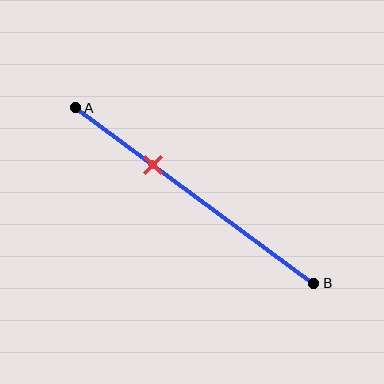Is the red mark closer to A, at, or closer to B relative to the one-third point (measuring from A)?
The red mark is approximately at the one-third point of segment AB.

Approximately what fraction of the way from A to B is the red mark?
The red mark is approximately 35% of the way from A to B.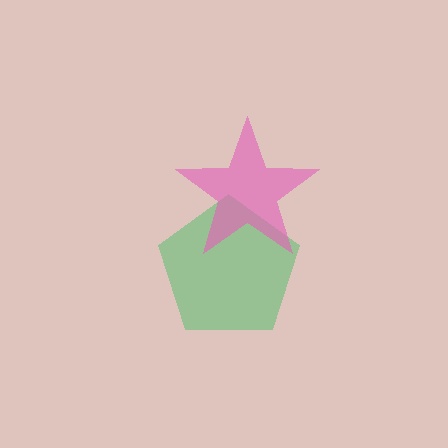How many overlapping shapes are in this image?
There are 2 overlapping shapes in the image.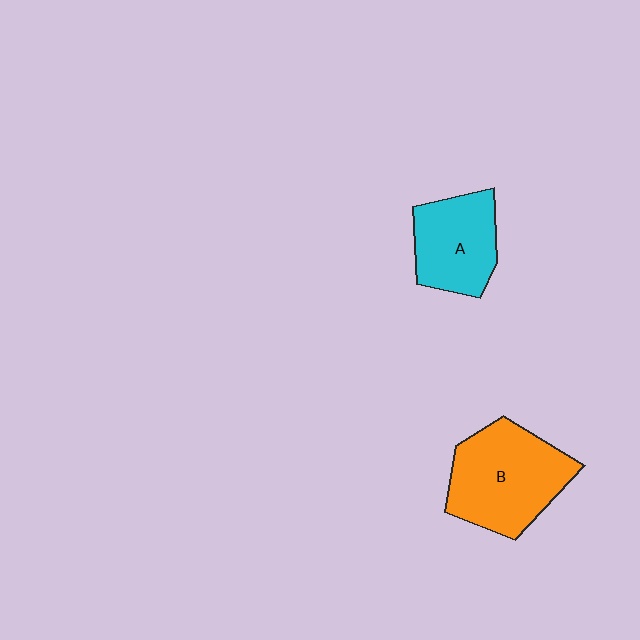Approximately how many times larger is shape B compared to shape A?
Approximately 1.4 times.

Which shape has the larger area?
Shape B (orange).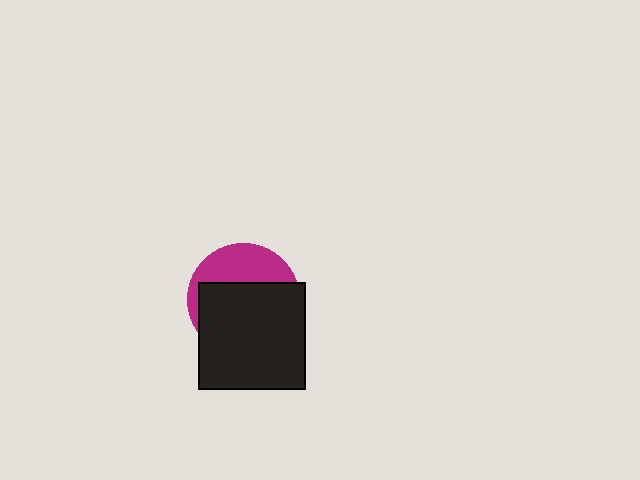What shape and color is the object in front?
The object in front is a black square.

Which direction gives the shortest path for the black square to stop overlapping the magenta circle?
Moving down gives the shortest separation.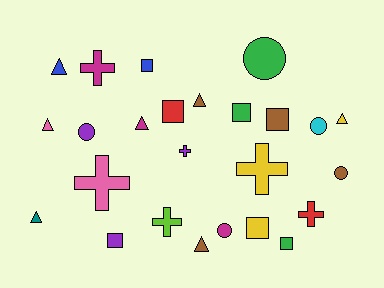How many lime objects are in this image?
There is 1 lime object.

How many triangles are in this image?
There are 7 triangles.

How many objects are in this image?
There are 25 objects.